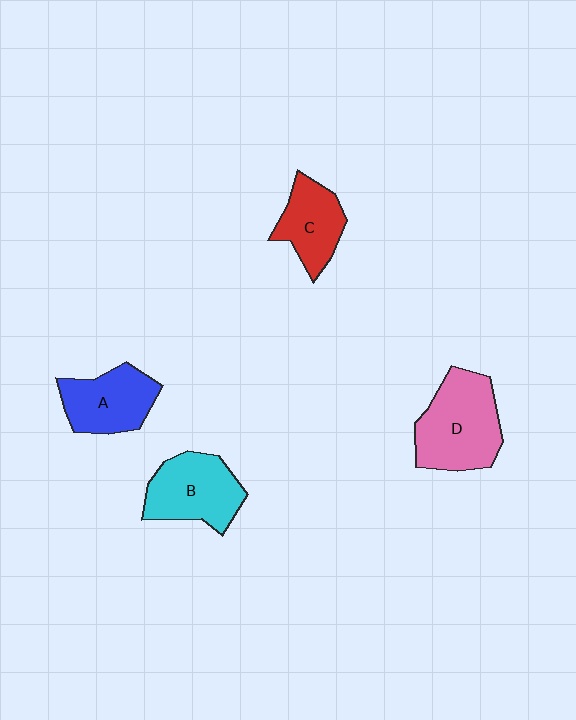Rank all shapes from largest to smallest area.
From largest to smallest: D (pink), B (cyan), A (blue), C (red).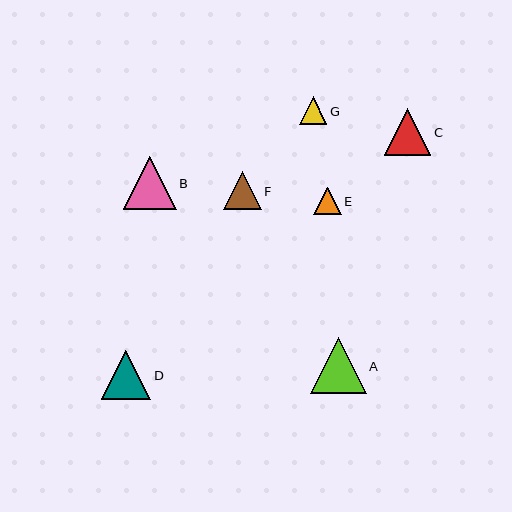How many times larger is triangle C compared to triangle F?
Triangle C is approximately 1.2 times the size of triangle F.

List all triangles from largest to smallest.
From largest to smallest: A, B, D, C, F, G, E.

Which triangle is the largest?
Triangle A is the largest with a size of approximately 56 pixels.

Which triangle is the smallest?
Triangle E is the smallest with a size of approximately 27 pixels.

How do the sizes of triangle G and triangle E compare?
Triangle G and triangle E are approximately the same size.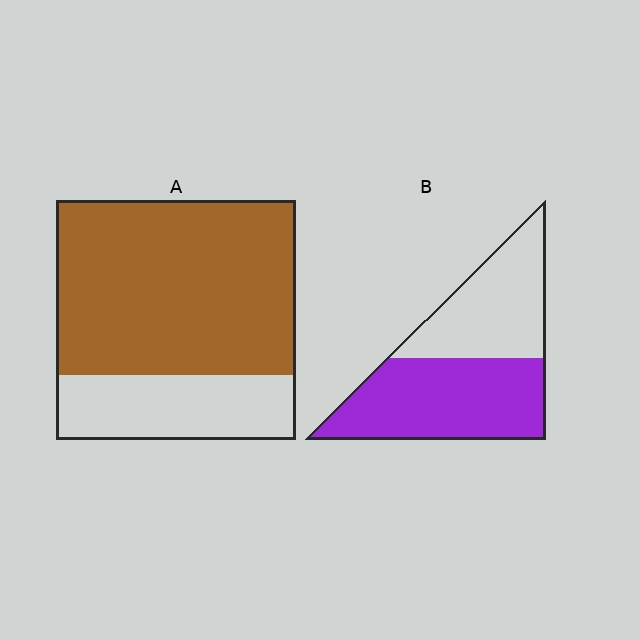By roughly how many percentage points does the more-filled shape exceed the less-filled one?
By roughly 15 percentage points (A over B).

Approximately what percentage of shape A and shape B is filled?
A is approximately 75% and B is approximately 55%.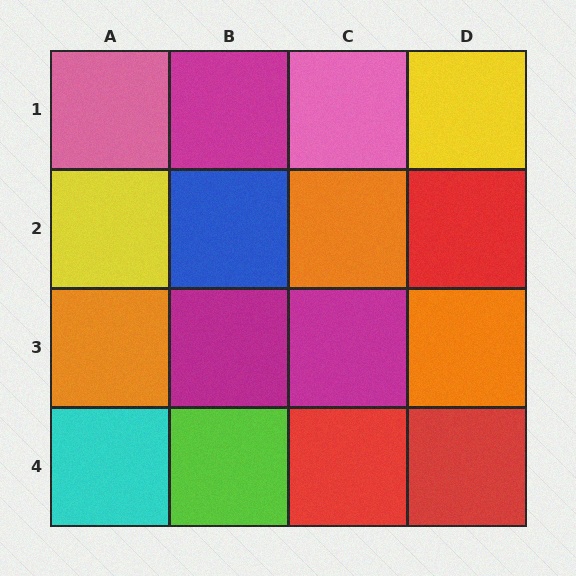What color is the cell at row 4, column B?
Lime.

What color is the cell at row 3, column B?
Magenta.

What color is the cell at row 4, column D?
Red.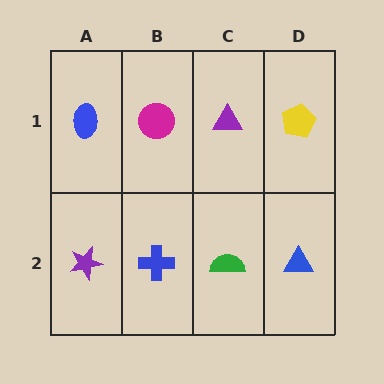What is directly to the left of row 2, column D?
A green semicircle.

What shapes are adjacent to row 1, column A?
A purple star (row 2, column A), a magenta circle (row 1, column B).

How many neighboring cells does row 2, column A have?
2.